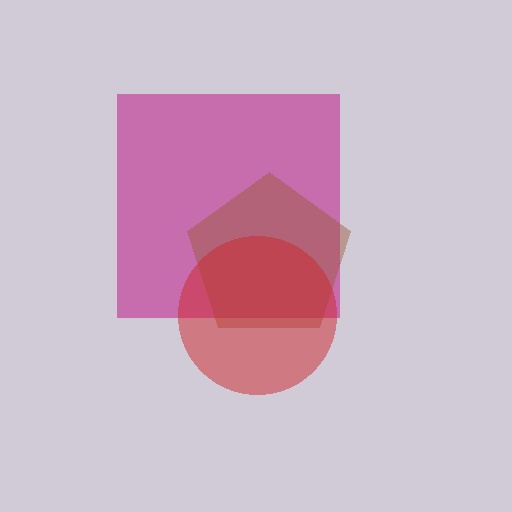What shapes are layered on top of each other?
The layered shapes are: a magenta square, a brown pentagon, a red circle.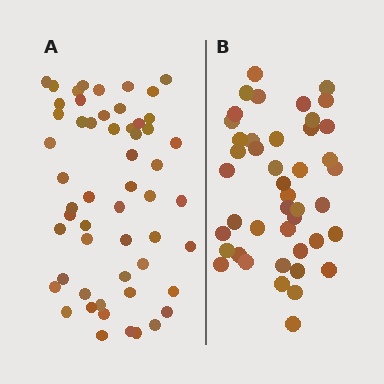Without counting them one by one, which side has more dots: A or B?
Region A (the left region) has more dots.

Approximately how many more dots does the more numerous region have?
Region A has roughly 12 or so more dots than region B.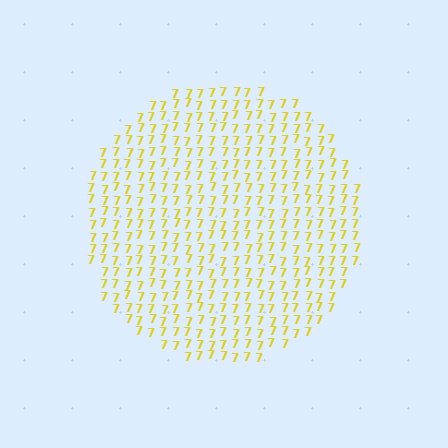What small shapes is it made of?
It is made of small digit 7's.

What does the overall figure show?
The overall figure shows a circle.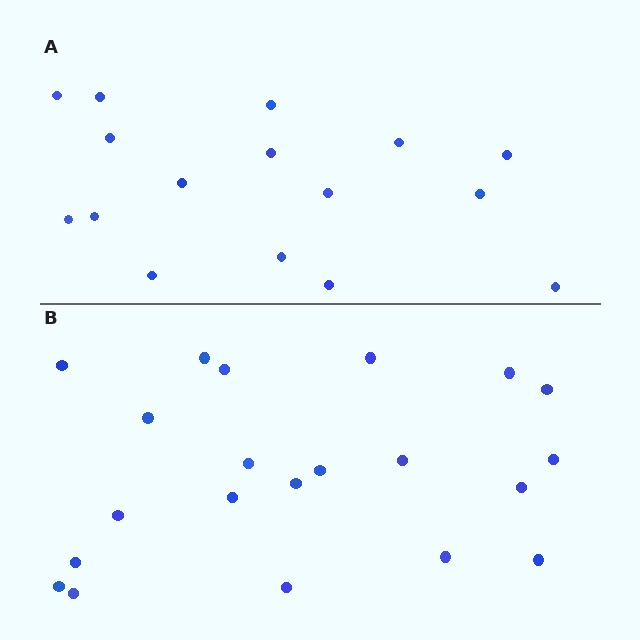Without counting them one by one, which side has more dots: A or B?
Region B (the bottom region) has more dots.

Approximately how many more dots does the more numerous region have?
Region B has about 5 more dots than region A.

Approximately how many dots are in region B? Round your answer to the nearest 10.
About 20 dots. (The exact count is 21, which rounds to 20.)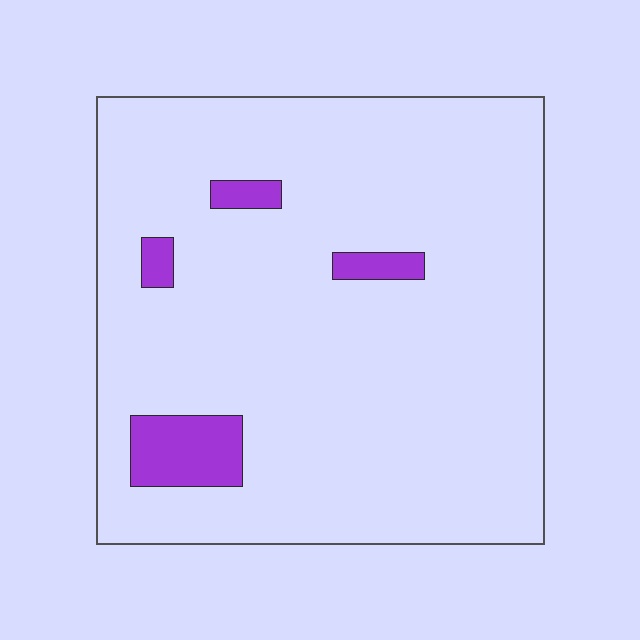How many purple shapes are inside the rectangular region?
4.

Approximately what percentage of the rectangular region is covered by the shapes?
Approximately 5%.